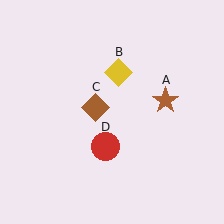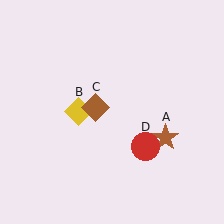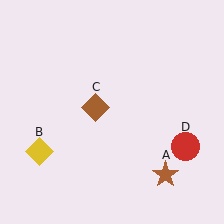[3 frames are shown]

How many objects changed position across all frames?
3 objects changed position: brown star (object A), yellow diamond (object B), red circle (object D).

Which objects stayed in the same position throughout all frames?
Brown diamond (object C) remained stationary.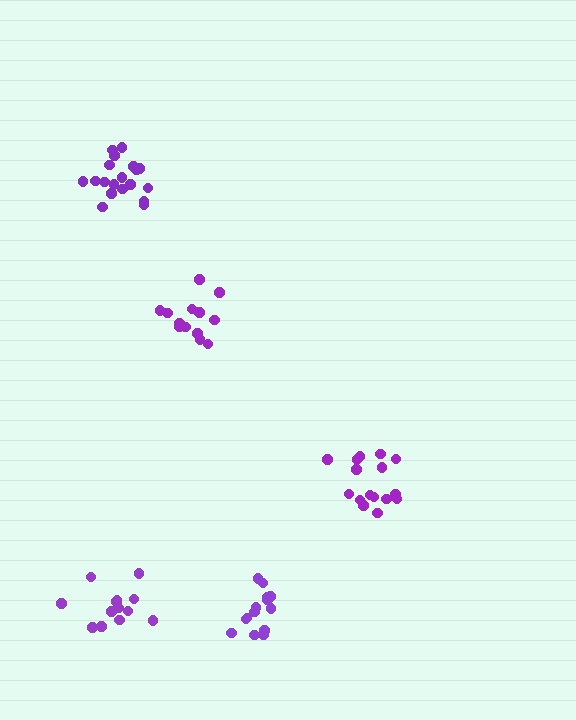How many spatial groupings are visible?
There are 5 spatial groupings.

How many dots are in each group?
Group 1: 14 dots, Group 2: 14 dots, Group 3: 19 dots, Group 4: 15 dots, Group 5: 16 dots (78 total).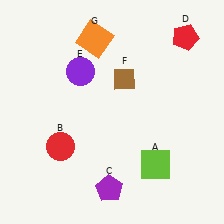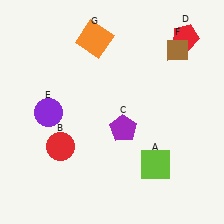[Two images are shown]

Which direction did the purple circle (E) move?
The purple circle (E) moved down.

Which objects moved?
The objects that moved are: the purple pentagon (C), the purple circle (E), the brown diamond (F).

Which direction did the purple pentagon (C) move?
The purple pentagon (C) moved up.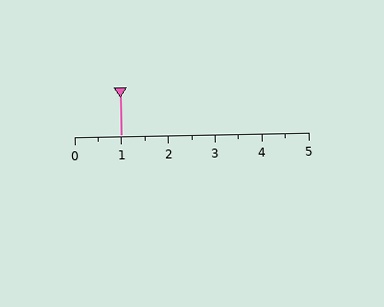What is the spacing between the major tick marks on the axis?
The major ticks are spaced 1 apart.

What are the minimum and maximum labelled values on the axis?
The axis runs from 0 to 5.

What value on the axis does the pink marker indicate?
The marker indicates approximately 1.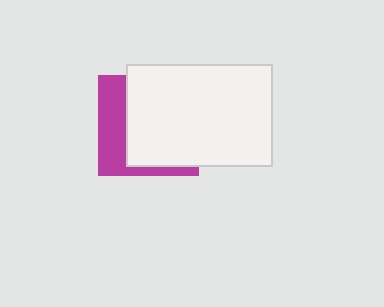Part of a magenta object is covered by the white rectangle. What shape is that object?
It is a square.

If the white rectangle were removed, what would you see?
You would see the complete magenta square.